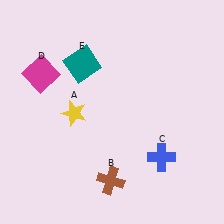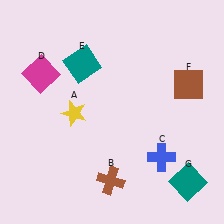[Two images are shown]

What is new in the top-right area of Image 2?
A brown square (F) was added in the top-right area of Image 2.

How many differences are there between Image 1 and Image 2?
There are 2 differences between the two images.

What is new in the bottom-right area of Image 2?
A teal square (G) was added in the bottom-right area of Image 2.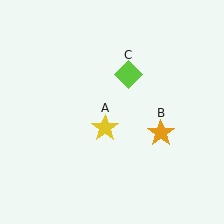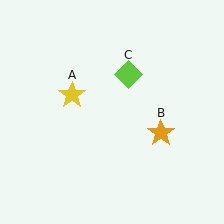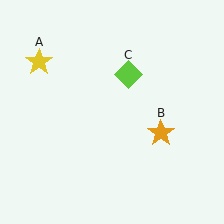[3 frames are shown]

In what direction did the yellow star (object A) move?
The yellow star (object A) moved up and to the left.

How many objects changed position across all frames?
1 object changed position: yellow star (object A).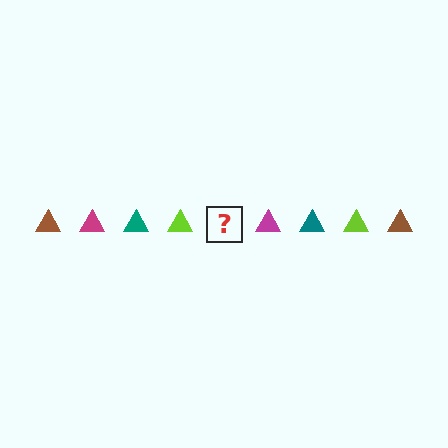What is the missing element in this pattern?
The missing element is a brown triangle.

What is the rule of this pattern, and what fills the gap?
The rule is that the pattern cycles through brown, magenta, teal, lime triangles. The gap should be filled with a brown triangle.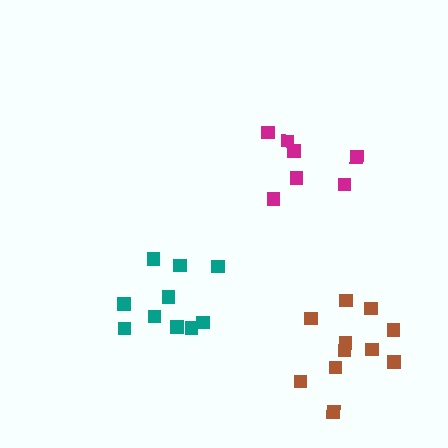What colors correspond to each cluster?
The clusters are colored: teal, brown, magenta.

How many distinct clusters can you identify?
There are 3 distinct clusters.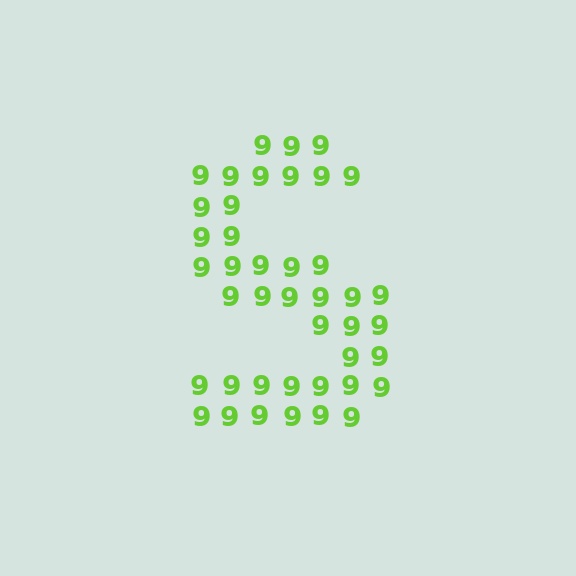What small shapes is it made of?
It is made of small digit 9's.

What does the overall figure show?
The overall figure shows the letter S.